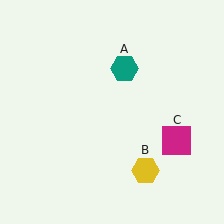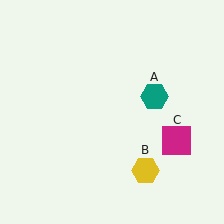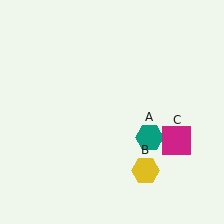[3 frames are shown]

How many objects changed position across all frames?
1 object changed position: teal hexagon (object A).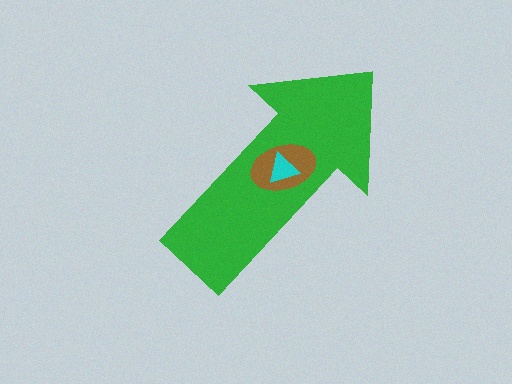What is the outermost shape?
The green arrow.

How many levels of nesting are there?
3.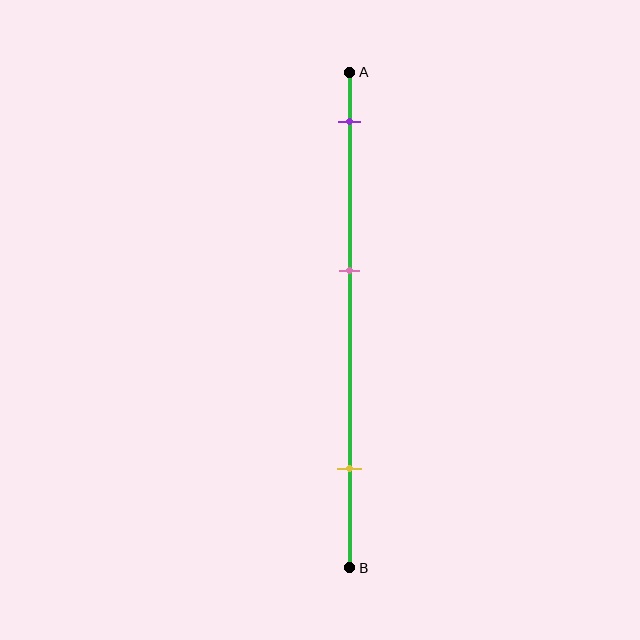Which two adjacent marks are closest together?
The purple and pink marks are the closest adjacent pair.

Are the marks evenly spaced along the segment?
Yes, the marks are approximately evenly spaced.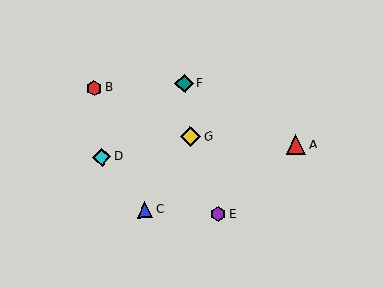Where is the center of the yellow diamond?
The center of the yellow diamond is at (190, 137).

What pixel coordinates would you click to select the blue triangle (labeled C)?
Click at (145, 210) to select the blue triangle C.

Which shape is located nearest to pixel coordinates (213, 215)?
The purple hexagon (labeled E) at (218, 214) is nearest to that location.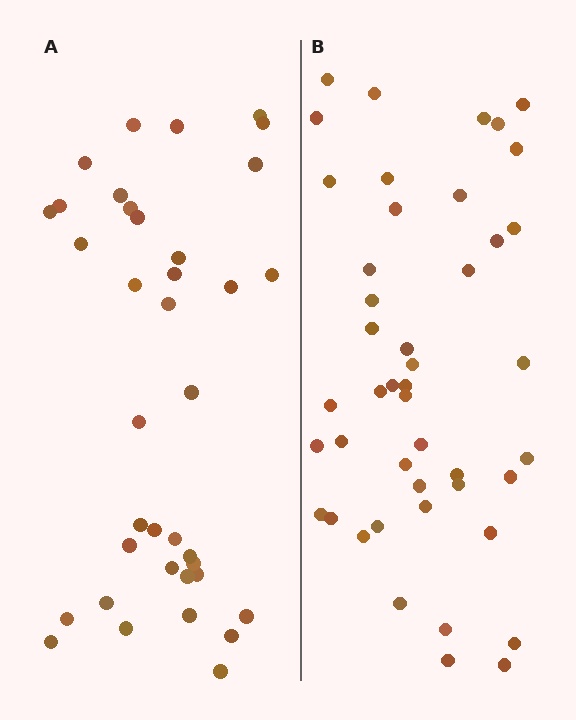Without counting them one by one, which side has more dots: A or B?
Region B (the right region) has more dots.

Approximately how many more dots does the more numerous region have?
Region B has roughly 8 or so more dots than region A.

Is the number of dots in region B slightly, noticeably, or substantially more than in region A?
Region B has only slightly more — the two regions are fairly close. The ratio is roughly 1.2 to 1.